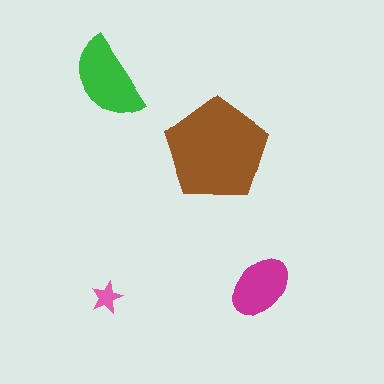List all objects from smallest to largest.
The pink star, the magenta ellipse, the green semicircle, the brown pentagon.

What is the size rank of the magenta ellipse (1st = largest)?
3rd.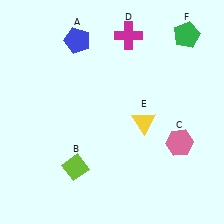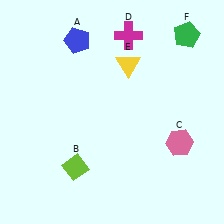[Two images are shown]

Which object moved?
The yellow triangle (E) moved up.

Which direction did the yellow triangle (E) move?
The yellow triangle (E) moved up.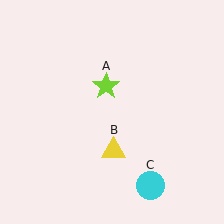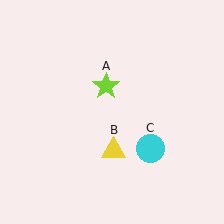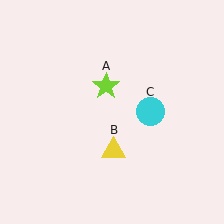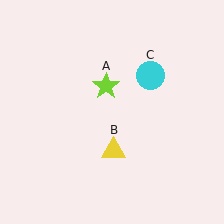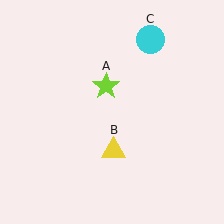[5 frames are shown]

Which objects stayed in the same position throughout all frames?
Lime star (object A) and yellow triangle (object B) remained stationary.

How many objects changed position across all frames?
1 object changed position: cyan circle (object C).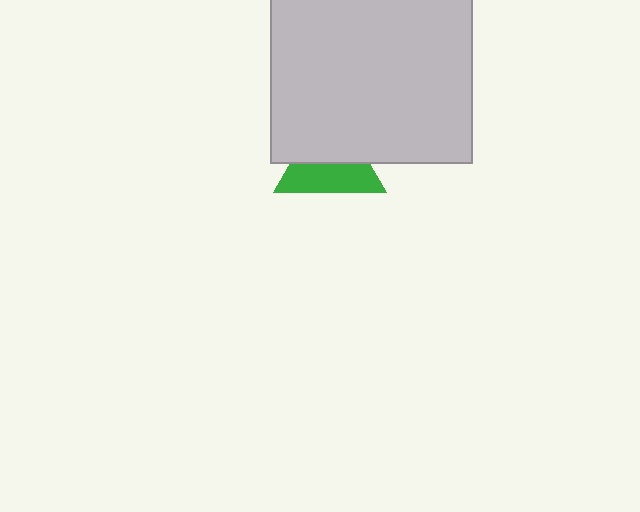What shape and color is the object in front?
The object in front is a light gray rectangle.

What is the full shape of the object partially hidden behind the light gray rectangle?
The partially hidden object is a green triangle.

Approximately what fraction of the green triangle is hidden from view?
Roughly 49% of the green triangle is hidden behind the light gray rectangle.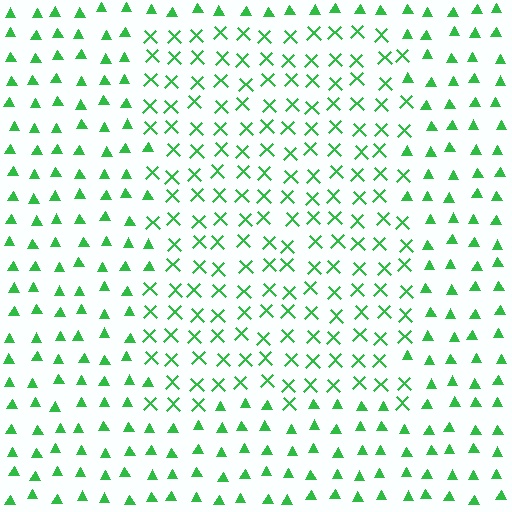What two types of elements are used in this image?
The image uses X marks inside the rectangle region and triangles outside it.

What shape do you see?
I see a rectangle.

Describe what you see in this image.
The image is filled with small green elements arranged in a uniform grid. A rectangle-shaped region contains X marks, while the surrounding area contains triangles. The boundary is defined purely by the change in element shape.